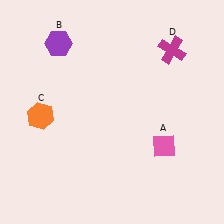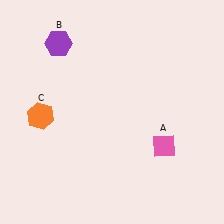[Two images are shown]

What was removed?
The magenta cross (D) was removed in Image 2.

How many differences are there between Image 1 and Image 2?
There is 1 difference between the two images.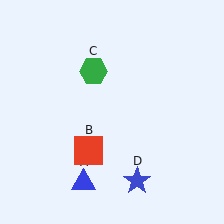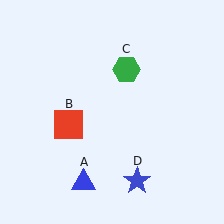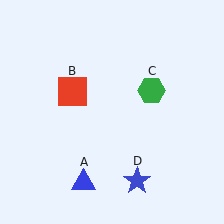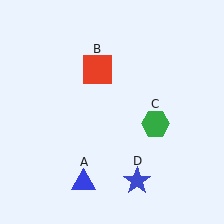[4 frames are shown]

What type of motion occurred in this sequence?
The red square (object B), green hexagon (object C) rotated clockwise around the center of the scene.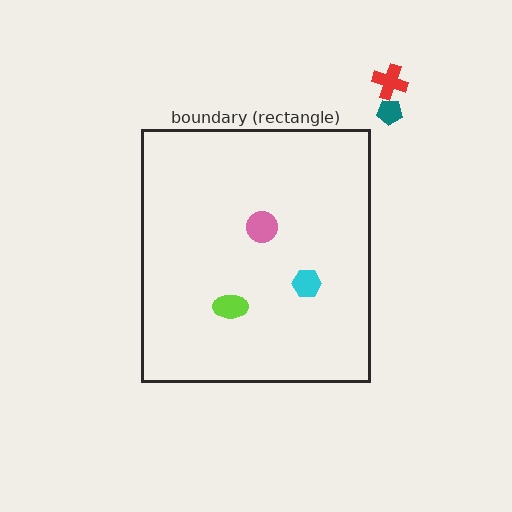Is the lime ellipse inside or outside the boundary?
Inside.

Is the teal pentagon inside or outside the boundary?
Outside.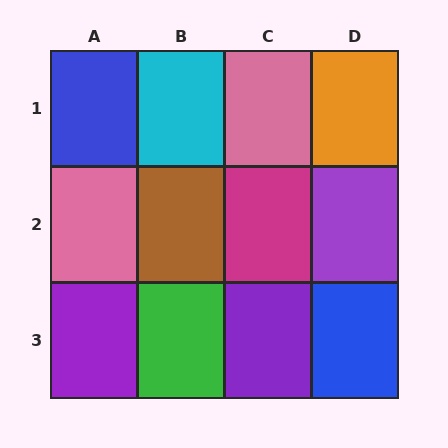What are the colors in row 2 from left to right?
Pink, brown, magenta, purple.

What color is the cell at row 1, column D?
Orange.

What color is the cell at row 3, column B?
Green.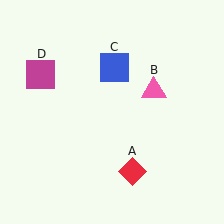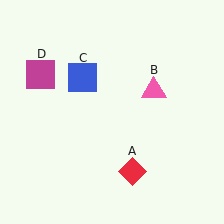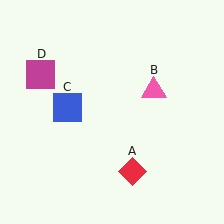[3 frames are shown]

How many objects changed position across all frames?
1 object changed position: blue square (object C).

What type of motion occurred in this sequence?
The blue square (object C) rotated counterclockwise around the center of the scene.